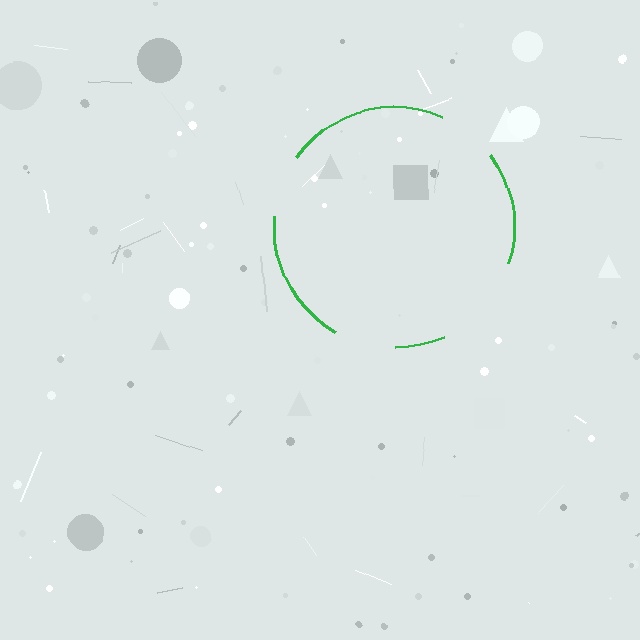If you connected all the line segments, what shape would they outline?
They would outline a circle.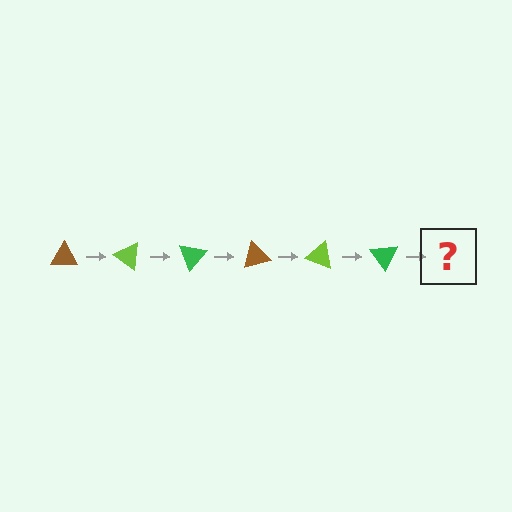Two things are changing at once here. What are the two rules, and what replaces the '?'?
The two rules are that it rotates 35 degrees each step and the color cycles through brown, lime, and green. The '?' should be a brown triangle, rotated 210 degrees from the start.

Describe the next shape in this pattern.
It should be a brown triangle, rotated 210 degrees from the start.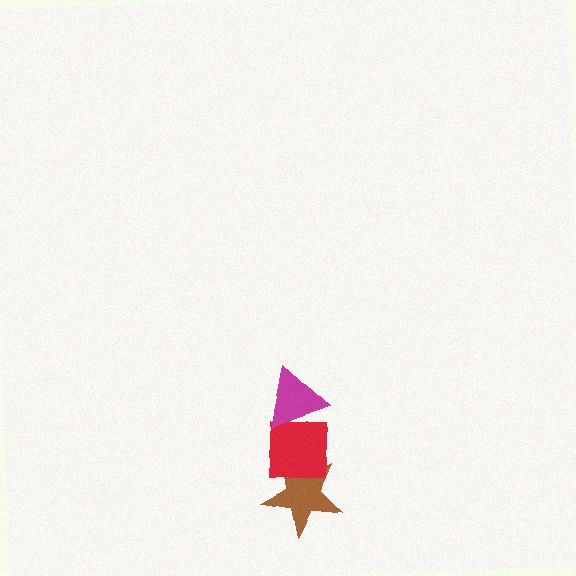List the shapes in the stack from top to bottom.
From top to bottom: the magenta triangle, the red square, the brown star.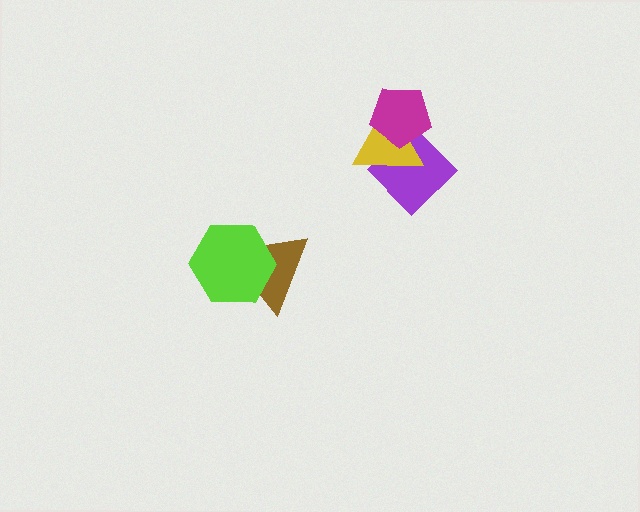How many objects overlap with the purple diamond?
2 objects overlap with the purple diamond.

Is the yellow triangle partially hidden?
Yes, it is partially covered by another shape.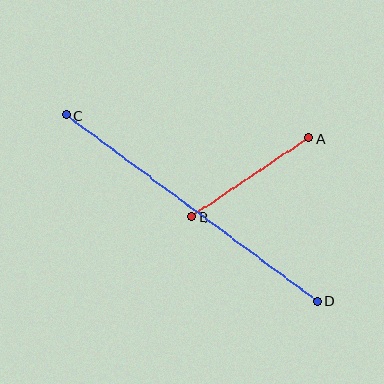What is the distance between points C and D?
The distance is approximately 313 pixels.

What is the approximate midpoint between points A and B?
The midpoint is at approximately (250, 177) pixels.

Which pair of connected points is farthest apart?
Points C and D are farthest apart.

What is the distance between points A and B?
The distance is approximately 141 pixels.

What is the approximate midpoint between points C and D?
The midpoint is at approximately (192, 208) pixels.